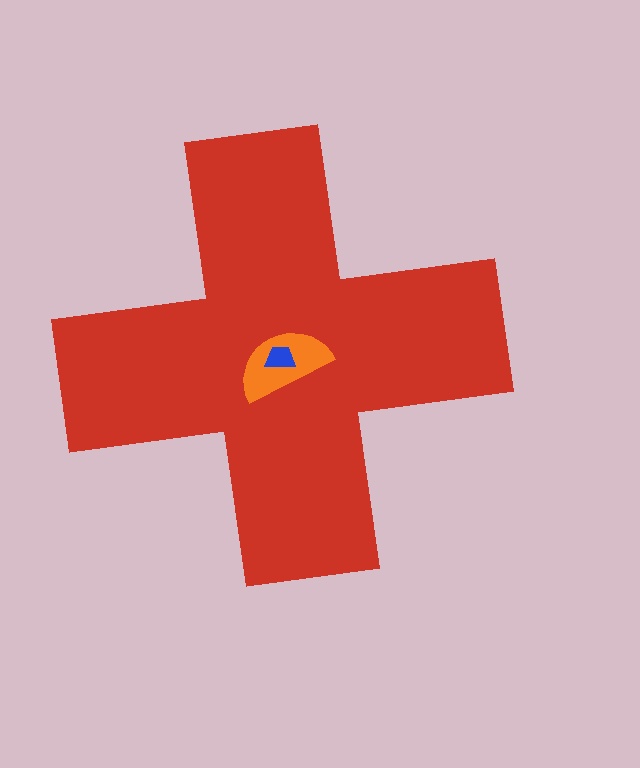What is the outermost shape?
The red cross.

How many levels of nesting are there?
3.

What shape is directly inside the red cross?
The orange semicircle.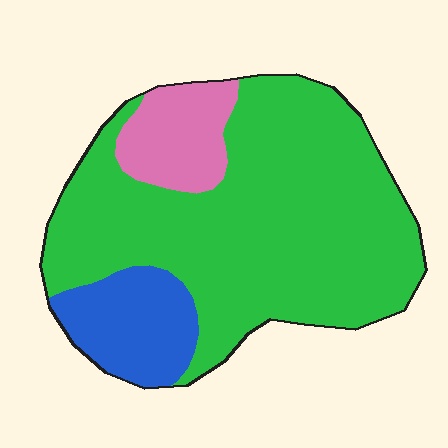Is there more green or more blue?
Green.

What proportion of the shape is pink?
Pink covers about 10% of the shape.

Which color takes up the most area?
Green, at roughly 75%.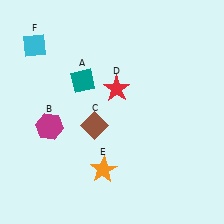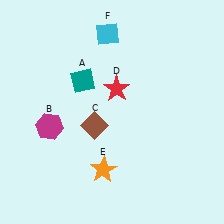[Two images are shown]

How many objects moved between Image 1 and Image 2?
1 object moved between the two images.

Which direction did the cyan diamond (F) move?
The cyan diamond (F) moved right.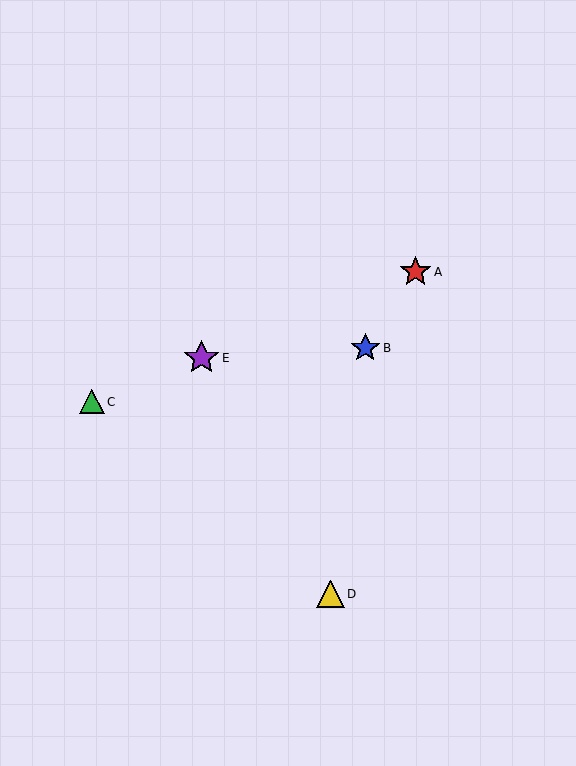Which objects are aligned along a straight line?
Objects A, C, E are aligned along a straight line.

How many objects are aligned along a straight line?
3 objects (A, C, E) are aligned along a straight line.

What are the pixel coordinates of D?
Object D is at (330, 594).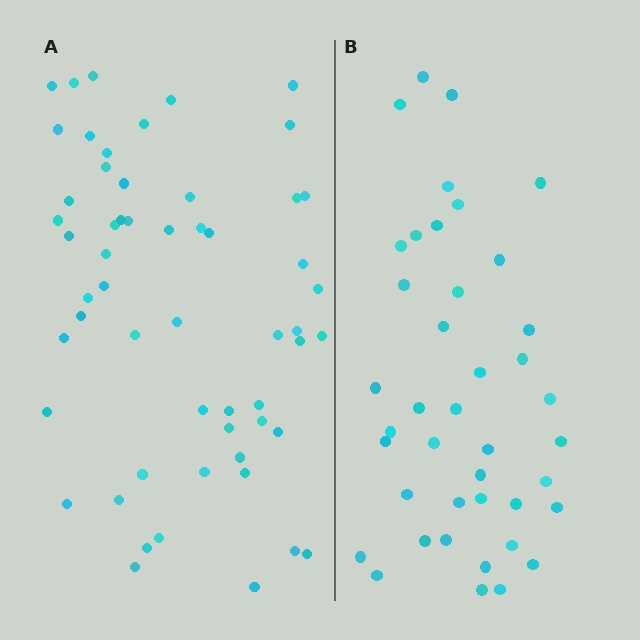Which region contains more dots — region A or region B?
Region A (the left region) has more dots.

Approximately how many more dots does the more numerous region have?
Region A has approximately 15 more dots than region B.